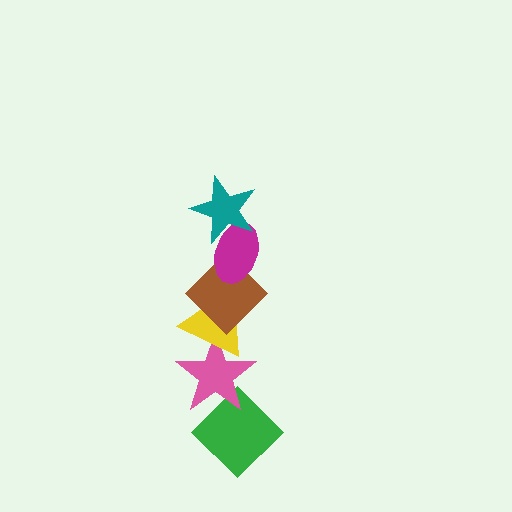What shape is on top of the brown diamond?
The magenta ellipse is on top of the brown diamond.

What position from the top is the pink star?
The pink star is 5th from the top.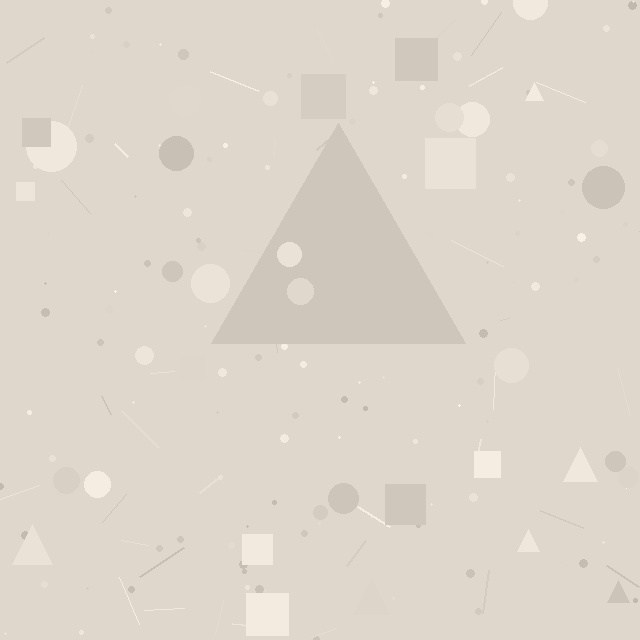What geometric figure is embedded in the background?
A triangle is embedded in the background.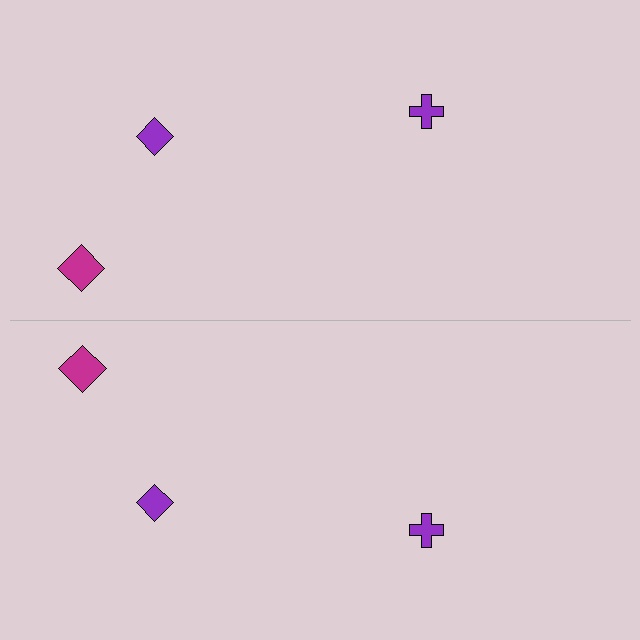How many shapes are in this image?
There are 6 shapes in this image.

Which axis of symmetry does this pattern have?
The pattern has a horizontal axis of symmetry running through the center of the image.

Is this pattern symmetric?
Yes, this pattern has bilateral (reflection) symmetry.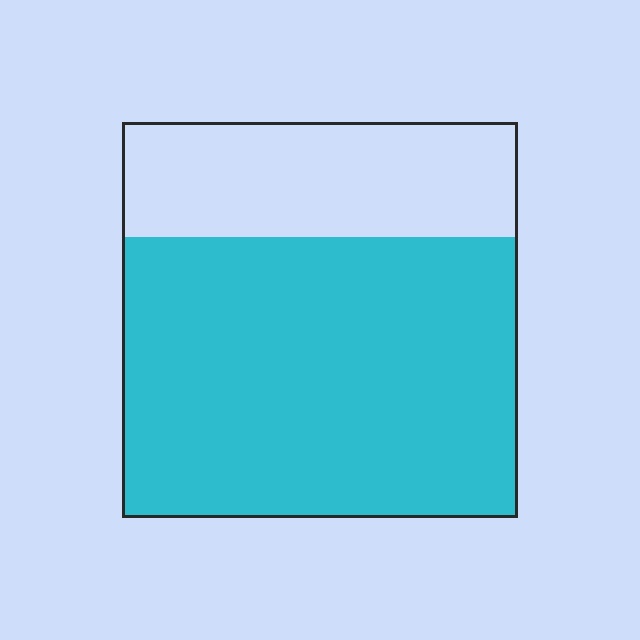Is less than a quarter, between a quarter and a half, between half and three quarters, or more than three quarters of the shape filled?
Between half and three quarters.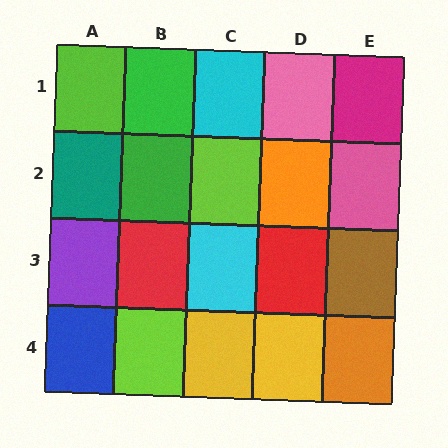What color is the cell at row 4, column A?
Blue.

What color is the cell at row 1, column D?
Pink.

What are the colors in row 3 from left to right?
Purple, red, cyan, red, brown.